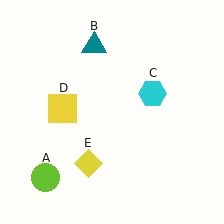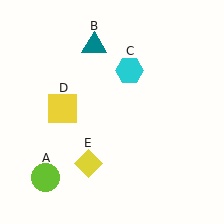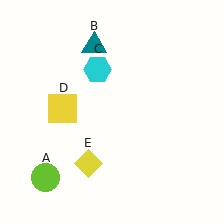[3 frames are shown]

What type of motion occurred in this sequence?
The cyan hexagon (object C) rotated counterclockwise around the center of the scene.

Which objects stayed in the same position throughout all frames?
Lime circle (object A) and teal triangle (object B) and yellow square (object D) and yellow diamond (object E) remained stationary.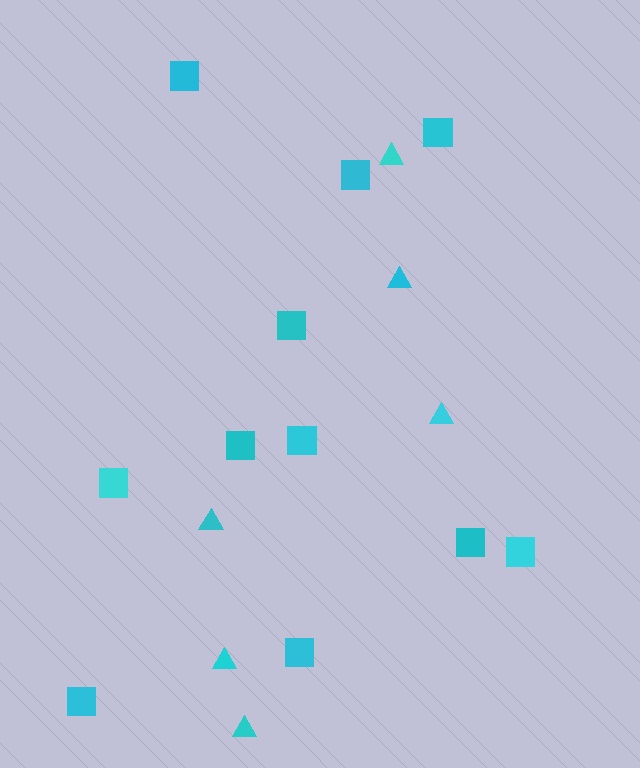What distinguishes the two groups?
There are 2 groups: one group of squares (11) and one group of triangles (6).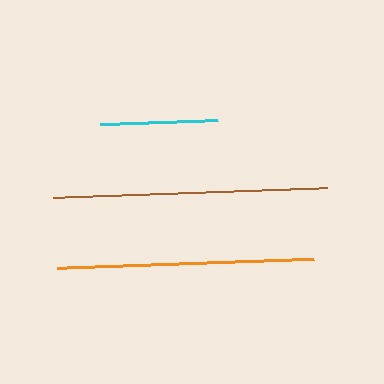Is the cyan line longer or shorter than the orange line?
The orange line is longer than the cyan line.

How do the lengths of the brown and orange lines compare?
The brown and orange lines are approximately the same length.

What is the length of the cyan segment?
The cyan segment is approximately 118 pixels long.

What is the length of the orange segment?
The orange segment is approximately 257 pixels long.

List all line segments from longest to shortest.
From longest to shortest: brown, orange, cyan.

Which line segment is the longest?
The brown line is the longest at approximately 274 pixels.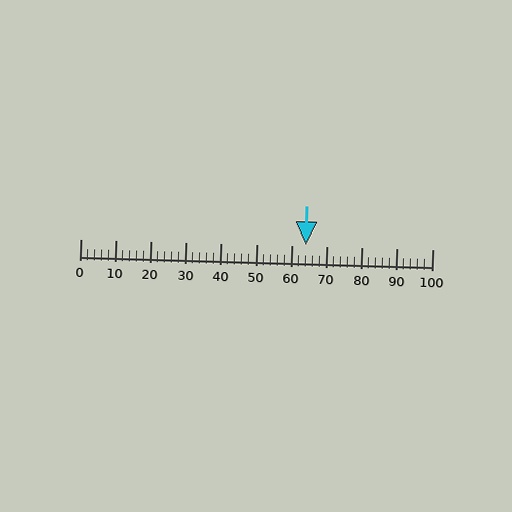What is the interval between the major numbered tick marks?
The major tick marks are spaced 10 units apart.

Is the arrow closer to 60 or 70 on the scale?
The arrow is closer to 60.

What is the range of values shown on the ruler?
The ruler shows values from 0 to 100.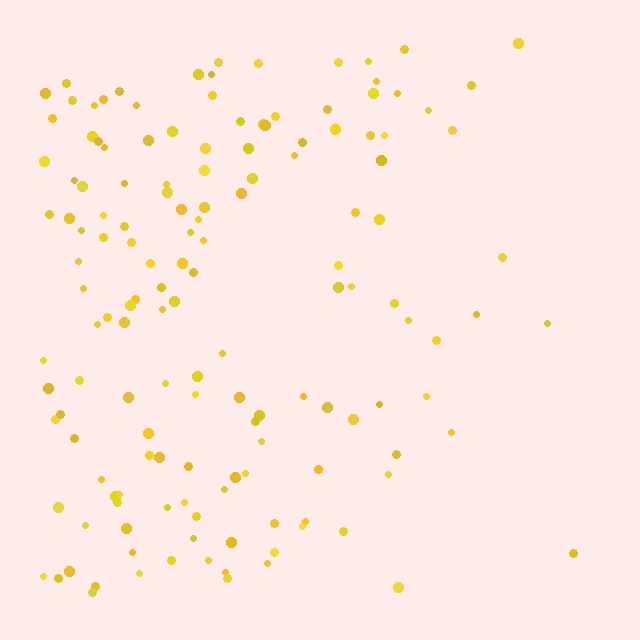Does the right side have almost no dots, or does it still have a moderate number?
Still a moderate number, just noticeably fewer than the left.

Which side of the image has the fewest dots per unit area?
The right.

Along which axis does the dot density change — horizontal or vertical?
Horizontal.